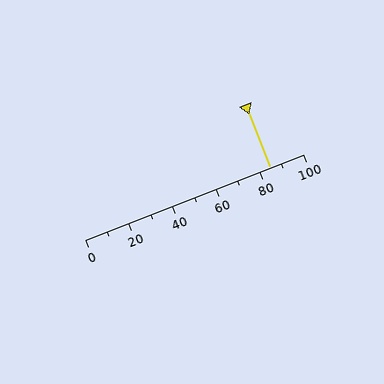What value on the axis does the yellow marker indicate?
The marker indicates approximately 85.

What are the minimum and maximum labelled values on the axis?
The axis runs from 0 to 100.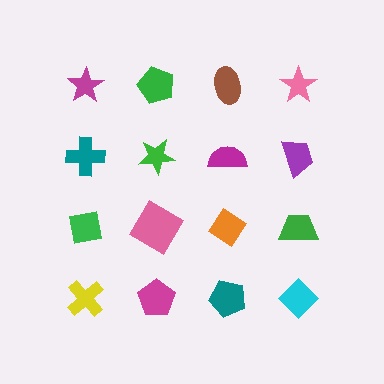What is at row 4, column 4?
A cyan diamond.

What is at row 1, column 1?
A magenta star.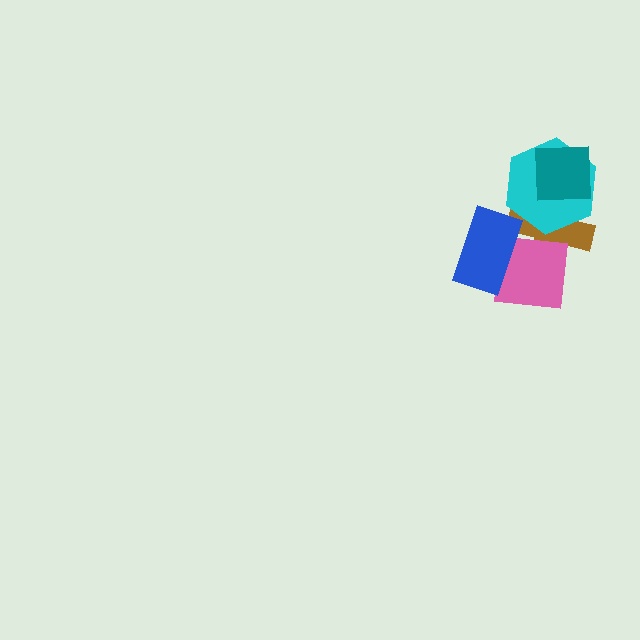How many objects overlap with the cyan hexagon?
2 objects overlap with the cyan hexagon.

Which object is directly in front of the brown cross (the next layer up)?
The pink square is directly in front of the brown cross.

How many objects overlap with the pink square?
2 objects overlap with the pink square.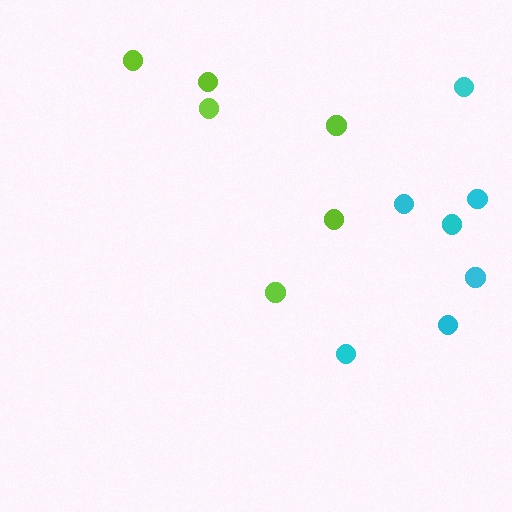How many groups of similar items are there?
There are 2 groups: one group of lime circles (6) and one group of cyan circles (7).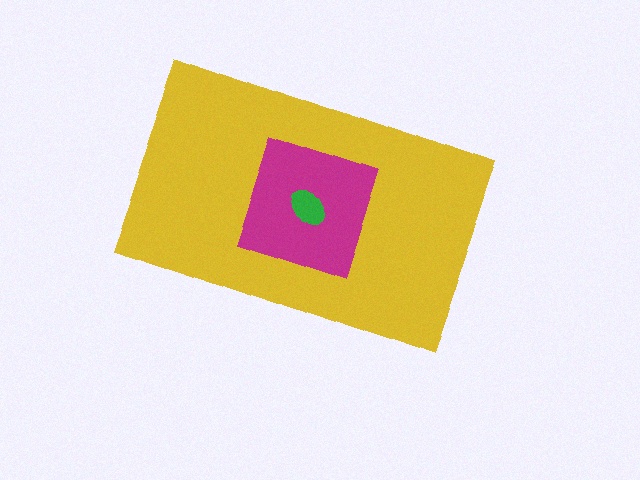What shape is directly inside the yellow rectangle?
The magenta diamond.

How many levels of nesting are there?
3.